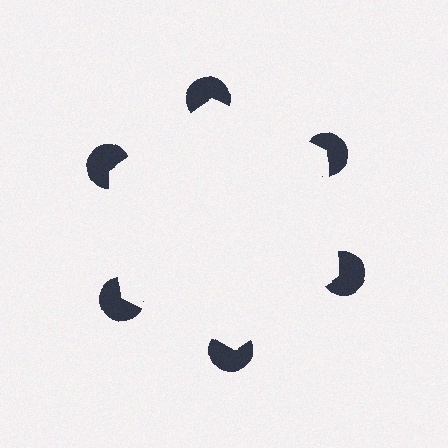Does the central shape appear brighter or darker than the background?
It typically appears slightly brighter than the background, even though no actual brightness change is drawn.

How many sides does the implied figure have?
6 sides.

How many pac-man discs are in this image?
There are 6 — one at each vertex of the illusory hexagon.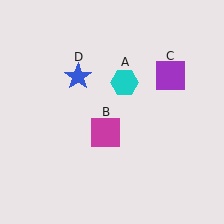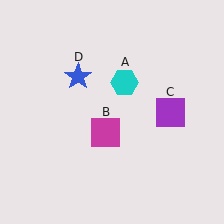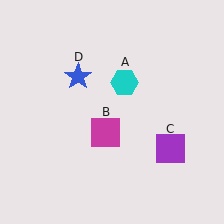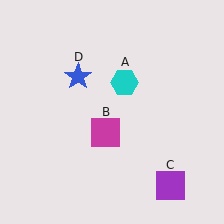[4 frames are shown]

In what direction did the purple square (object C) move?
The purple square (object C) moved down.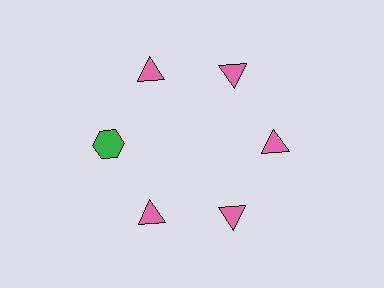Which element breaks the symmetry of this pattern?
The green hexagon at roughly the 9 o'clock position breaks the symmetry. All other shapes are pink triangles.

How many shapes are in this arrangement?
There are 6 shapes arranged in a ring pattern.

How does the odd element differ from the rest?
It differs in both color (green instead of pink) and shape (hexagon instead of triangle).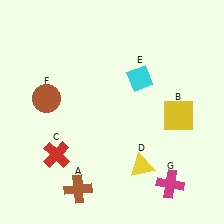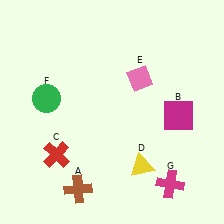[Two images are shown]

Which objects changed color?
B changed from yellow to magenta. E changed from cyan to pink. F changed from brown to green.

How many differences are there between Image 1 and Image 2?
There are 3 differences between the two images.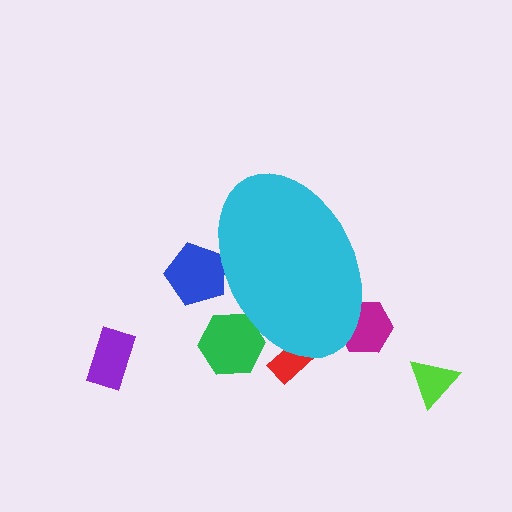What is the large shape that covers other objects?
A cyan ellipse.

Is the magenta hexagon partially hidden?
Yes, the magenta hexagon is partially hidden behind the cyan ellipse.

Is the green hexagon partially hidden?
Yes, the green hexagon is partially hidden behind the cyan ellipse.